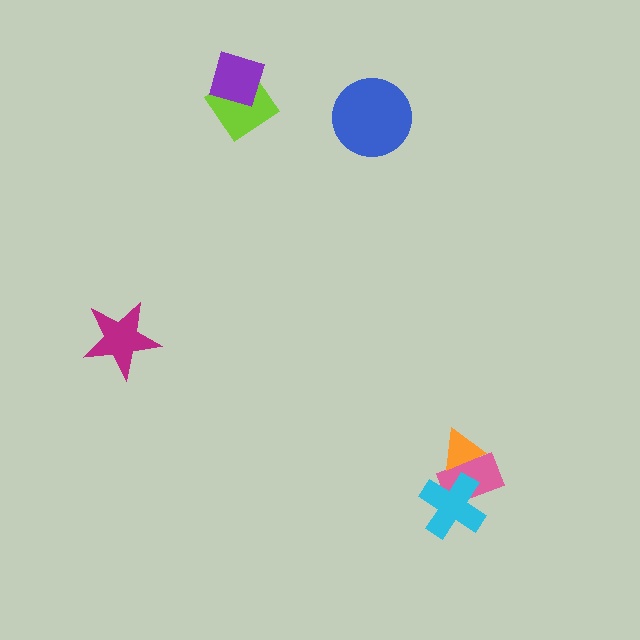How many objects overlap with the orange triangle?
1 object overlaps with the orange triangle.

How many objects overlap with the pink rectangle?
2 objects overlap with the pink rectangle.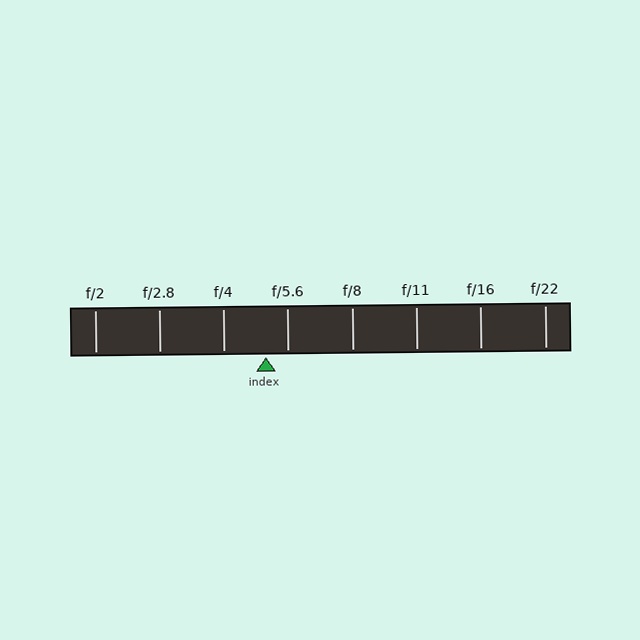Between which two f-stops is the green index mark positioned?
The index mark is between f/4 and f/5.6.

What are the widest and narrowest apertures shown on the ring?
The widest aperture shown is f/2 and the narrowest is f/22.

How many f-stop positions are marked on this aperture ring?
There are 8 f-stop positions marked.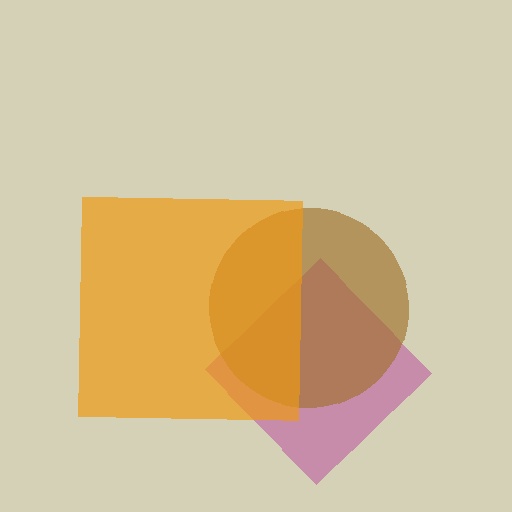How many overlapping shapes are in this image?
There are 3 overlapping shapes in the image.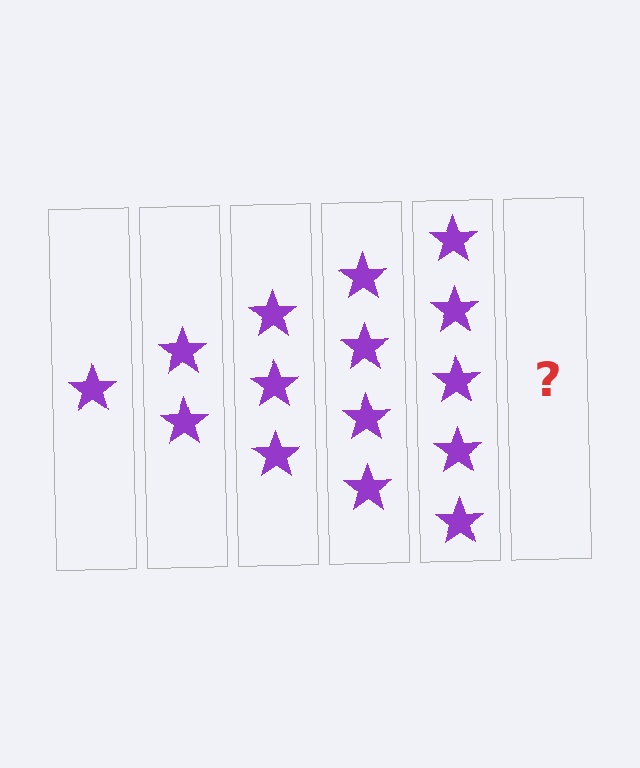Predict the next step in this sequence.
The next step is 6 stars.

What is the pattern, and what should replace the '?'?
The pattern is that each step adds one more star. The '?' should be 6 stars.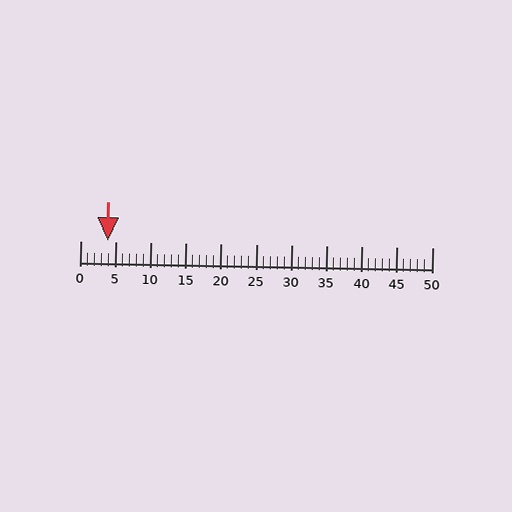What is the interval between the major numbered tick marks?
The major tick marks are spaced 5 units apart.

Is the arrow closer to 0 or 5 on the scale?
The arrow is closer to 5.